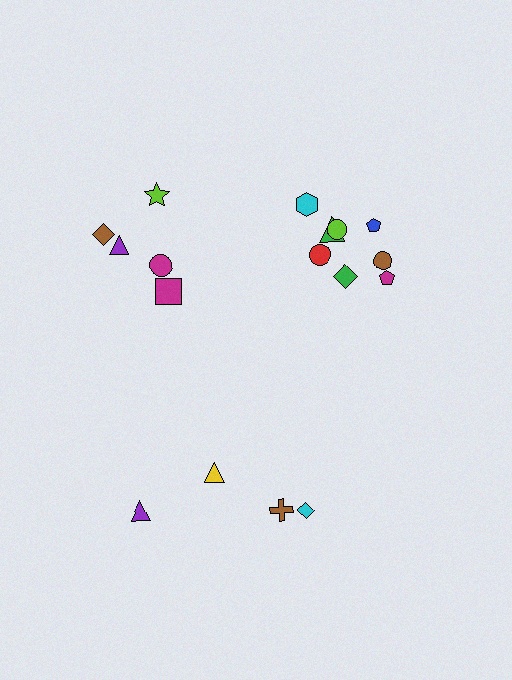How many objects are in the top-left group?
There are 5 objects.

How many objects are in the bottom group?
There are 4 objects.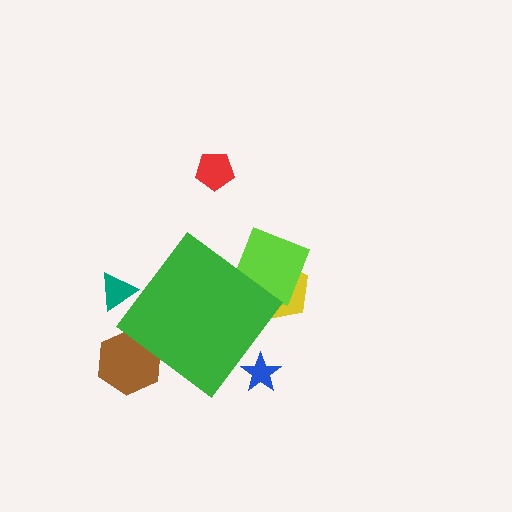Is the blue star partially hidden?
Yes, the blue star is partially hidden behind the green diamond.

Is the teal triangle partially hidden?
Yes, the teal triangle is partially hidden behind the green diamond.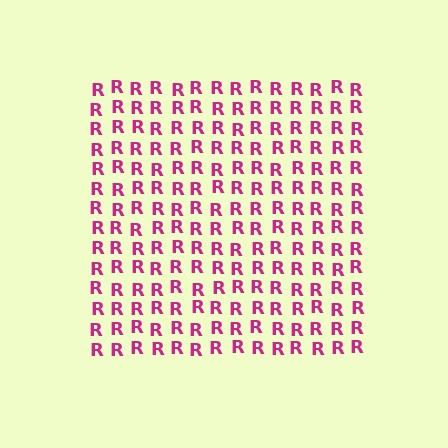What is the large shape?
The large shape is a square.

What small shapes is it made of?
It is made of small letter R's.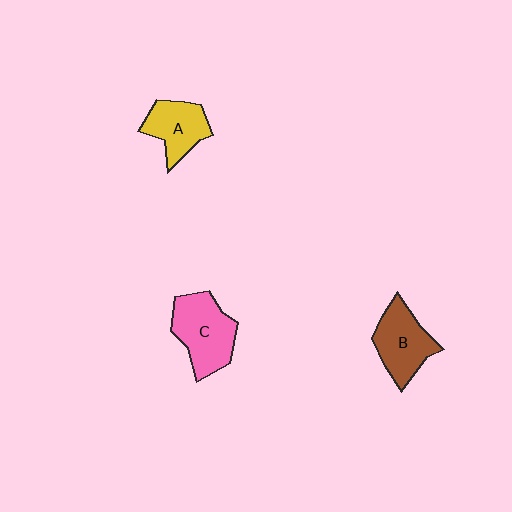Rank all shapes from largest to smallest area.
From largest to smallest: C (pink), B (brown), A (yellow).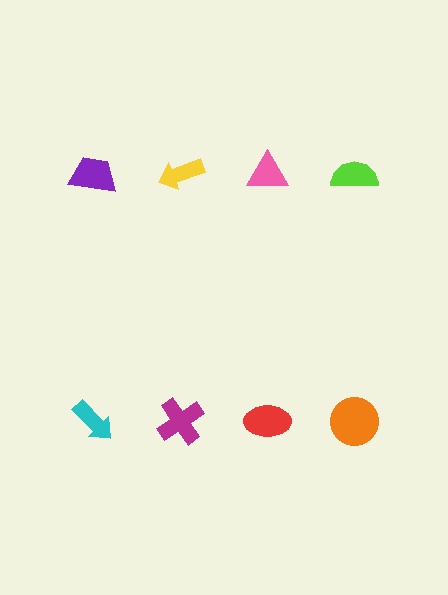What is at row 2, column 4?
An orange circle.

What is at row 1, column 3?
A pink triangle.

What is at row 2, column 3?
A red ellipse.